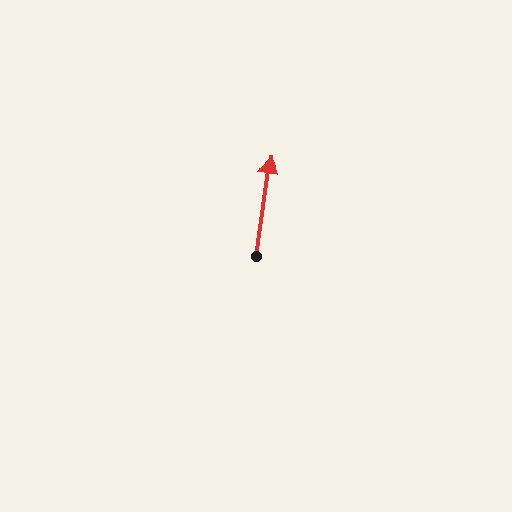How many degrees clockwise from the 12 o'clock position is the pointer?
Approximately 8 degrees.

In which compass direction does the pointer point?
North.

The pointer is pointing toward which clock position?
Roughly 12 o'clock.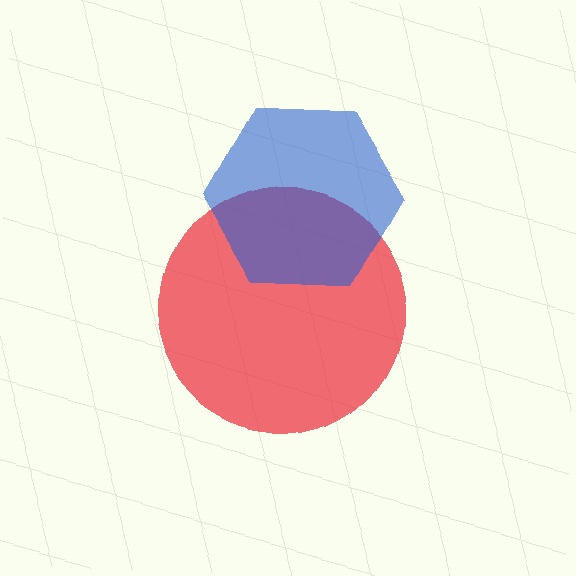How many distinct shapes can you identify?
There are 2 distinct shapes: a red circle, a blue hexagon.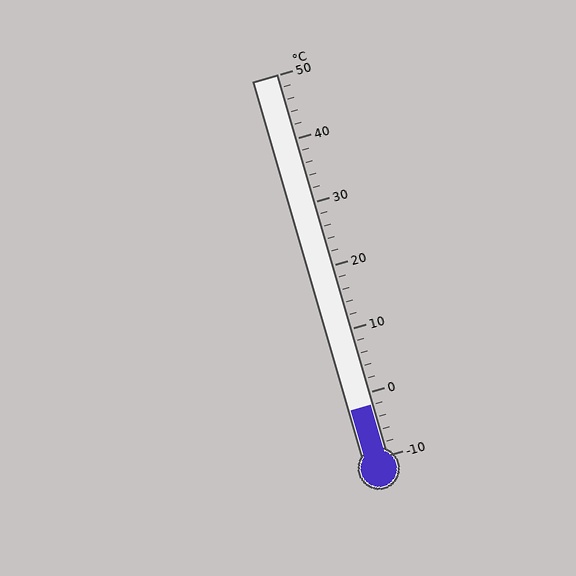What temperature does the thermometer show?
The thermometer shows approximately -2°C.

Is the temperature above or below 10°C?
The temperature is below 10°C.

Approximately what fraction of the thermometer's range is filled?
The thermometer is filled to approximately 15% of its range.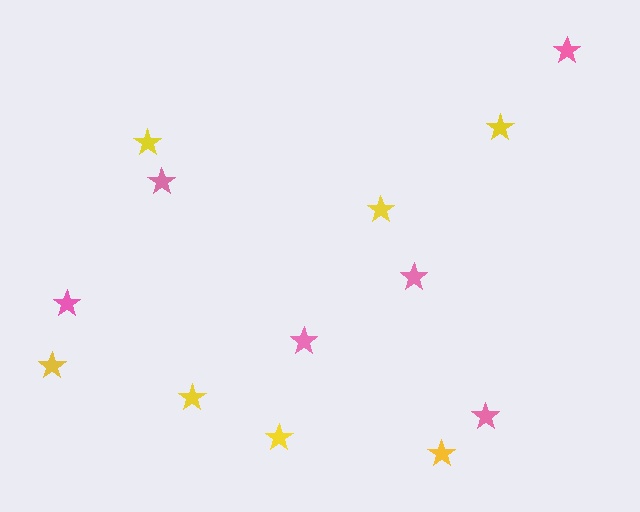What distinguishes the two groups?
There are 2 groups: one group of pink stars (6) and one group of yellow stars (7).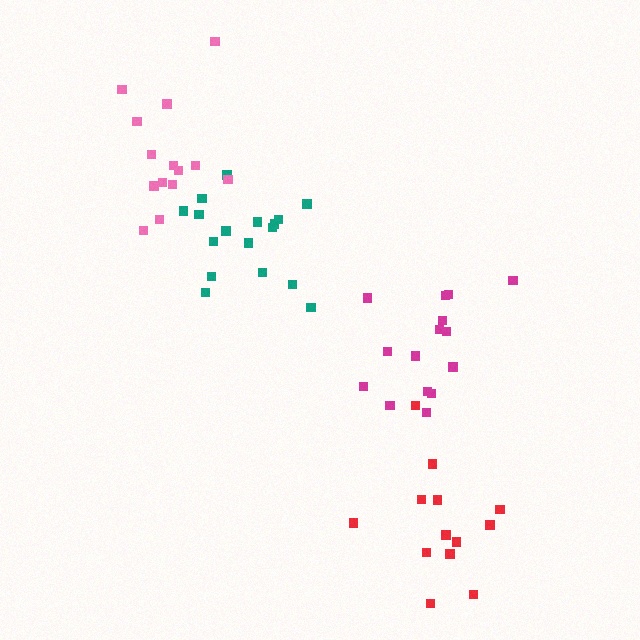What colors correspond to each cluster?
The clusters are colored: teal, magenta, red, pink.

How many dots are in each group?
Group 1: 17 dots, Group 2: 15 dots, Group 3: 13 dots, Group 4: 14 dots (59 total).